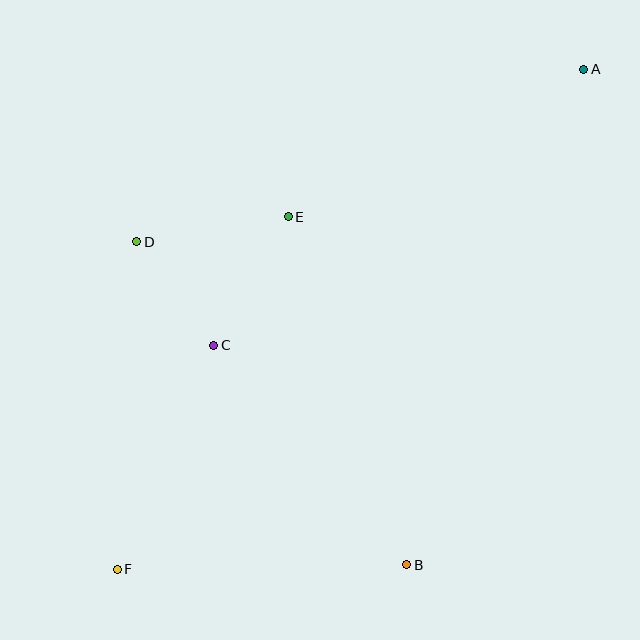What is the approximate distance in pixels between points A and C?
The distance between A and C is approximately 462 pixels.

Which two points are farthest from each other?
Points A and F are farthest from each other.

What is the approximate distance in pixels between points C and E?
The distance between C and E is approximately 149 pixels.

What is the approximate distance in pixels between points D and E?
The distance between D and E is approximately 154 pixels.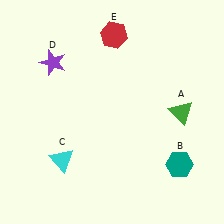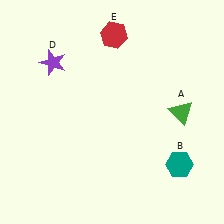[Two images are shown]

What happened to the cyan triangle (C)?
The cyan triangle (C) was removed in Image 2. It was in the bottom-left area of Image 1.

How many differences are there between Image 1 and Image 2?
There is 1 difference between the two images.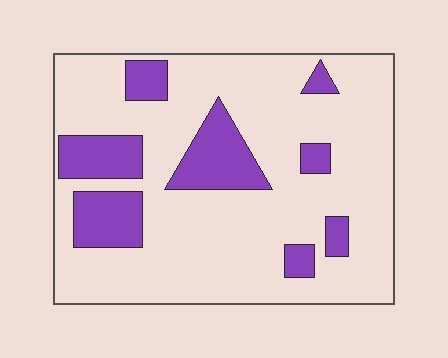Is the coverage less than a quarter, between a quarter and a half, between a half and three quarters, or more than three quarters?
Less than a quarter.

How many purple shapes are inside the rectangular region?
8.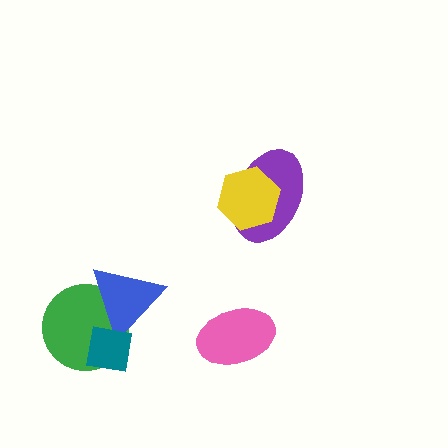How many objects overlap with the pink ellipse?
0 objects overlap with the pink ellipse.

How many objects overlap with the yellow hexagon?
1 object overlaps with the yellow hexagon.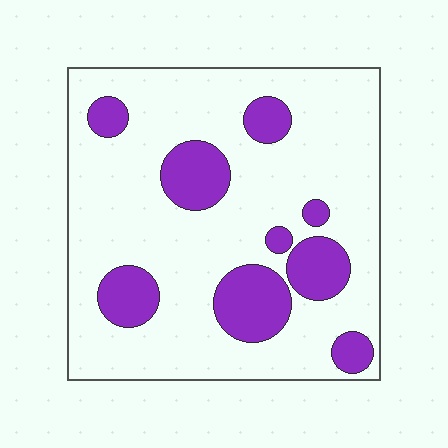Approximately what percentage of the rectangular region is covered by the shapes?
Approximately 20%.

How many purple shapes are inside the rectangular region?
9.